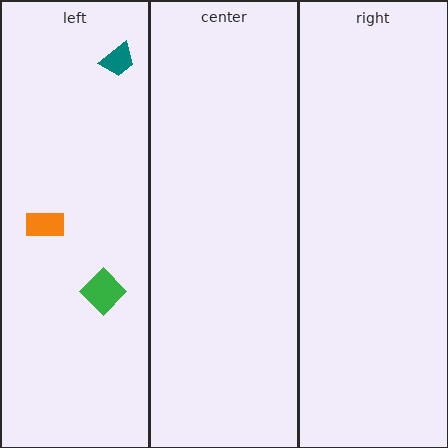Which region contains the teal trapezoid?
The left region.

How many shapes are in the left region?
3.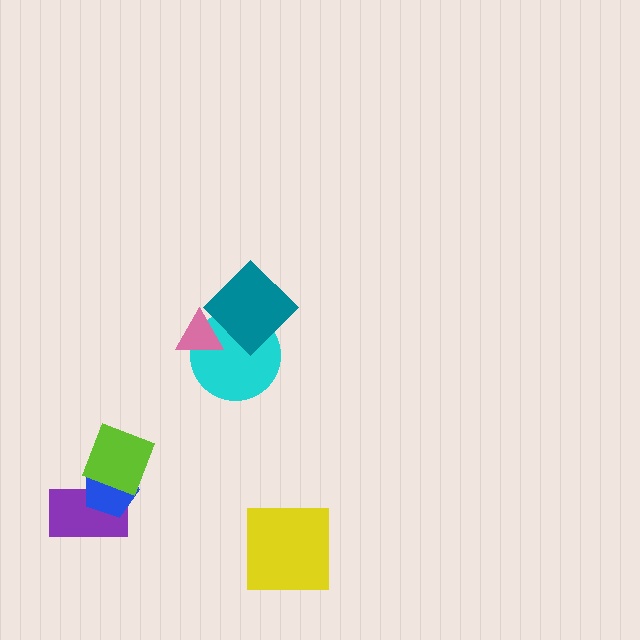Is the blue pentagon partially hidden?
Yes, it is partially covered by another shape.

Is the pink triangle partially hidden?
Yes, it is partially covered by another shape.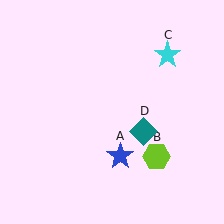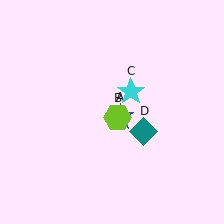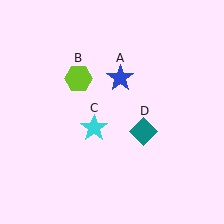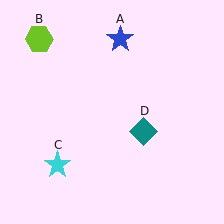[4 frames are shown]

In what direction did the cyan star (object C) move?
The cyan star (object C) moved down and to the left.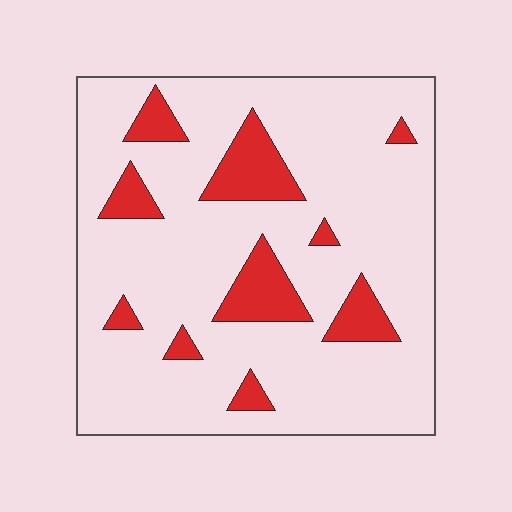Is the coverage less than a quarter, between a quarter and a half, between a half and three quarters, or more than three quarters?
Less than a quarter.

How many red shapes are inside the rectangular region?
10.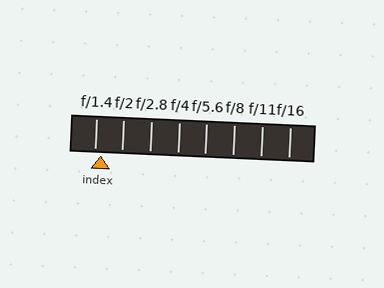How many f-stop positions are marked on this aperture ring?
There are 8 f-stop positions marked.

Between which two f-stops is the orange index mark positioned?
The index mark is between f/1.4 and f/2.